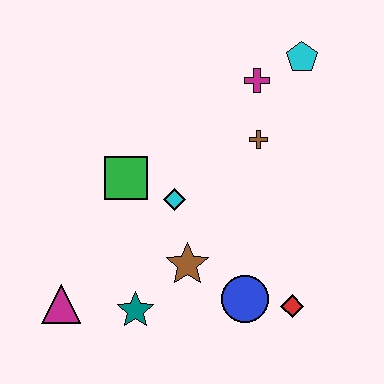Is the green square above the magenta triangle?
Yes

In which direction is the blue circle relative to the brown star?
The blue circle is to the right of the brown star.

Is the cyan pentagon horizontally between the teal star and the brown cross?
No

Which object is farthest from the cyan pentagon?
The magenta triangle is farthest from the cyan pentagon.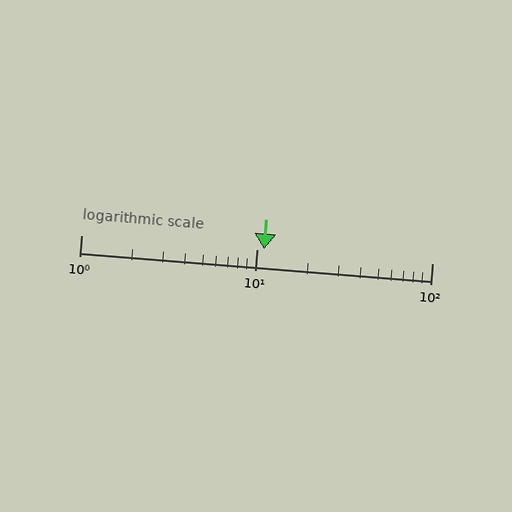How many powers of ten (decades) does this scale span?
The scale spans 2 decades, from 1 to 100.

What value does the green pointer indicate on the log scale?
The pointer indicates approximately 11.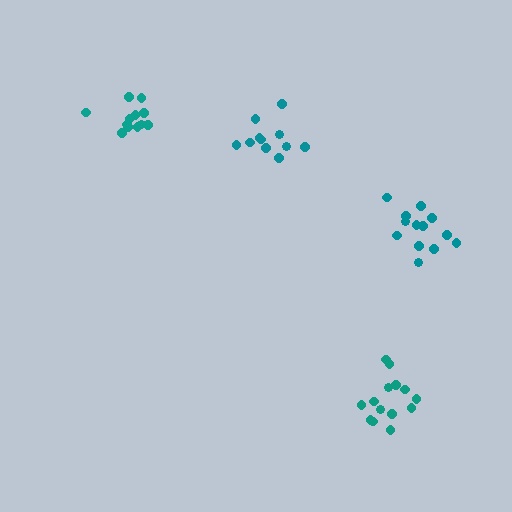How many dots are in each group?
Group 1: 14 dots, Group 2: 13 dots, Group 3: 11 dots, Group 4: 12 dots (50 total).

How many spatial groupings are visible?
There are 4 spatial groupings.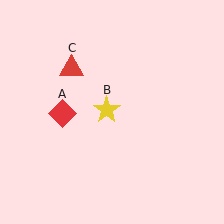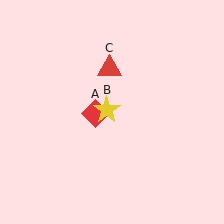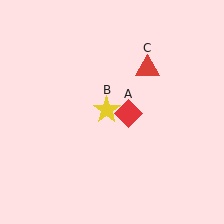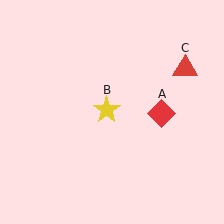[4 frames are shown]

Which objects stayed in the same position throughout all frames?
Yellow star (object B) remained stationary.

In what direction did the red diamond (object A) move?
The red diamond (object A) moved right.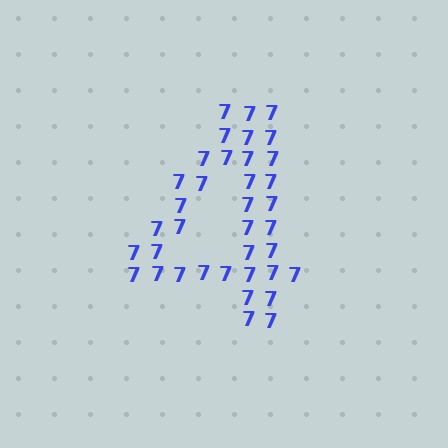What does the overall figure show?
The overall figure shows the digit 4.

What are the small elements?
The small elements are digit 7's.